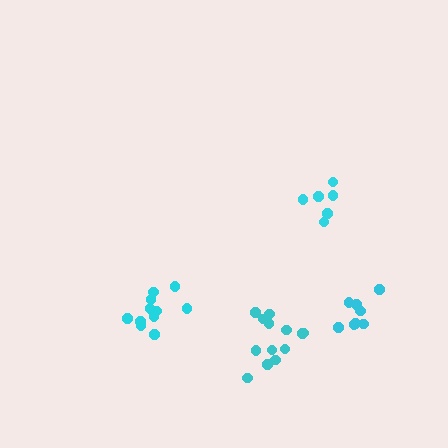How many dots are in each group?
Group 1: 11 dots, Group 2: 8 dots, Group 3: 7 dots, Group 4: 13 dots (39 total).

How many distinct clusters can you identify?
There are 4 distinct clusters.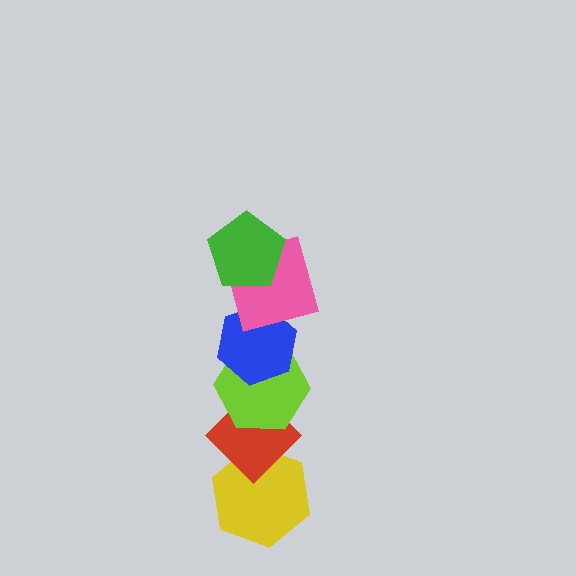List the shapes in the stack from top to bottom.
From top to bottom: the green pentagon, the pink square, the blue hexagon, the lime hexagon, the red diamond, the yellow hexagon.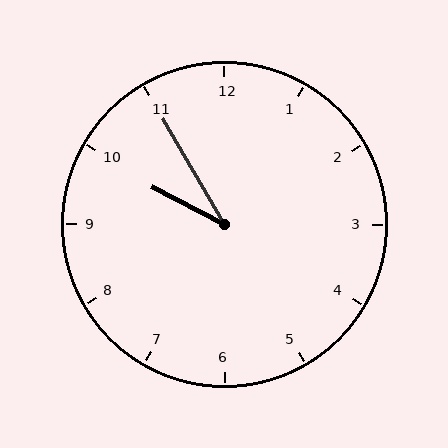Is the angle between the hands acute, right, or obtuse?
It is acute.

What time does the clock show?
9:55.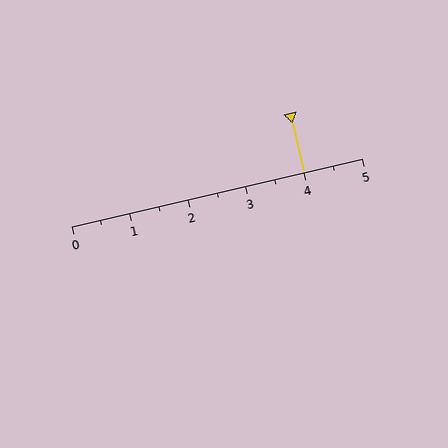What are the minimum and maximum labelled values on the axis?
The axis runs from 0 to 5.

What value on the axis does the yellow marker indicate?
The marker indicates approximately 4.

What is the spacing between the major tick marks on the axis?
The major ticks are spaced 1 apart.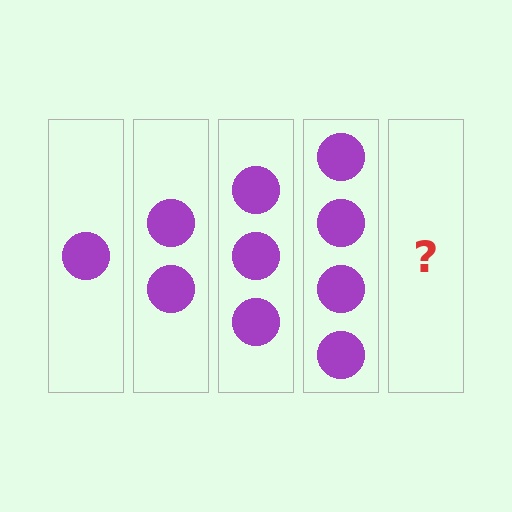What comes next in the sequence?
The next element should be 5 circles.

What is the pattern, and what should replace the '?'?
The pattern is that each step adds one more circle. The '?' should be 5 circles.